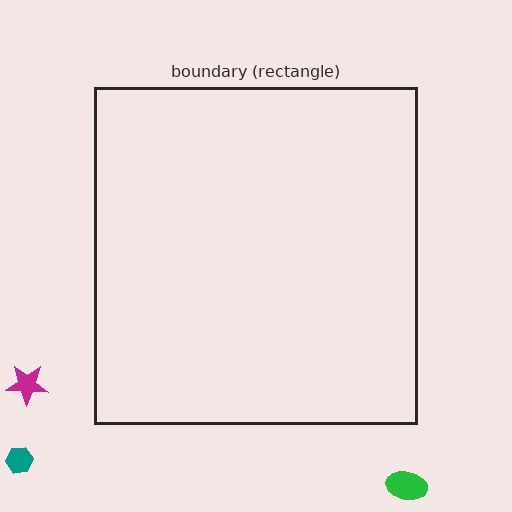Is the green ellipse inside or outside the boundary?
Outside.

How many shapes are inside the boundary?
0 inside, 3 outside.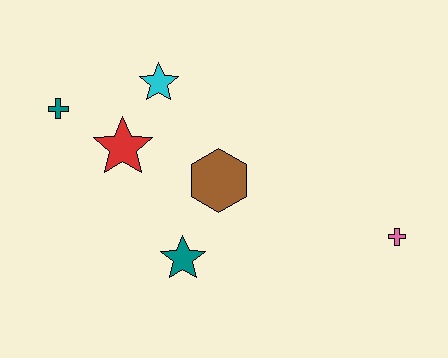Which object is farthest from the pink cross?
The teal cross is farthest from the pink cross.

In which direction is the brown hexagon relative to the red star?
The brown hexagon is to the right of the red star.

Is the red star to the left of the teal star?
Yes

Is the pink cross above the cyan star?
No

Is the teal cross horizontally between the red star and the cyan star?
No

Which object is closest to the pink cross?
The brown hexagon is closest to the pink cross.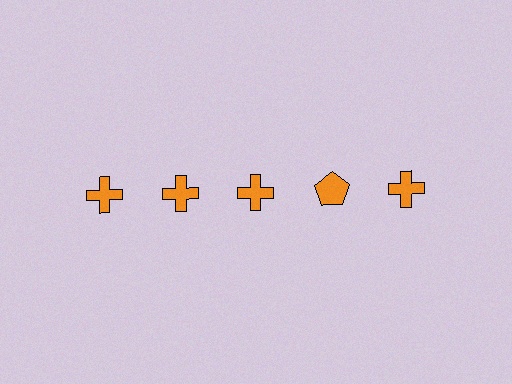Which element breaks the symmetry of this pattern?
The orange pentagon in the top row, second from right column breaks the symmetry. All other shapes are orange crosses.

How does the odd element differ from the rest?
It has a different shape: pentagon instead of cross.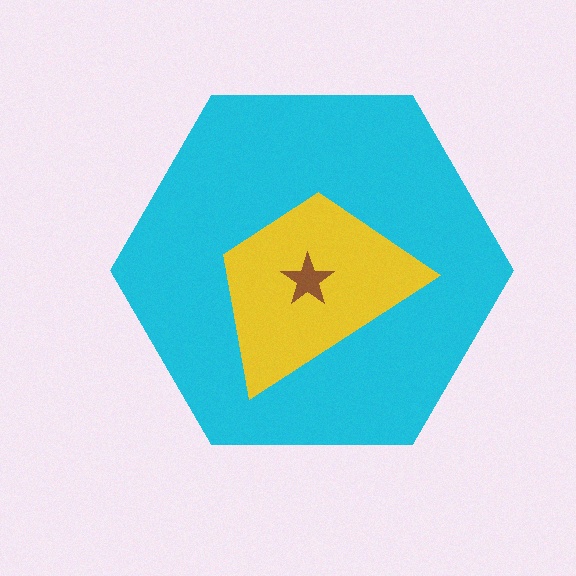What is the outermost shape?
The cyan hexagon.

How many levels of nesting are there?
3.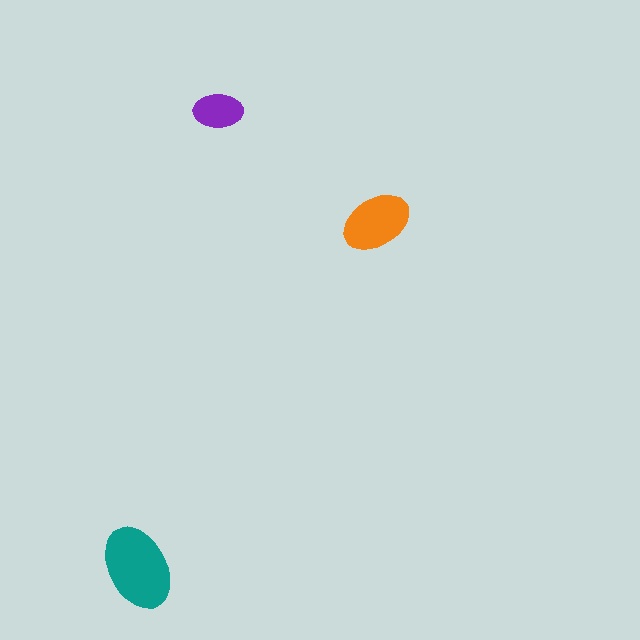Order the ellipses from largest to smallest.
the teal one, the orange one, the purple one.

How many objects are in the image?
There are 3 objects in the image.